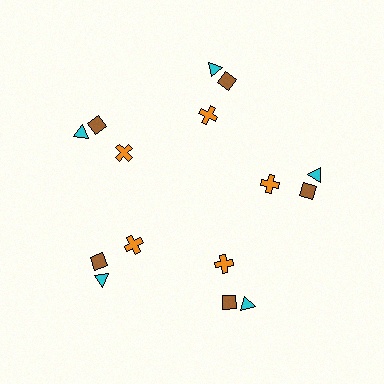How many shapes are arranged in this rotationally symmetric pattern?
There are 15 shapes, arranged in 5 groups of 3.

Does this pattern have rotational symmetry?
Yes, this pattern has 5-fold rotational symmetry. It looks the same after rotating 72 degrees around the center.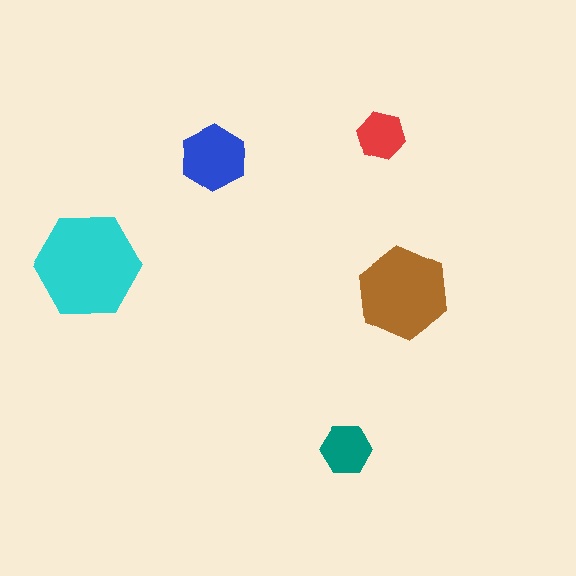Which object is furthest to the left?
The cyan hexagon is leftmost.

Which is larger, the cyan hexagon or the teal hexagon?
The cyan one.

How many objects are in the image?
There are 5 objects in the image.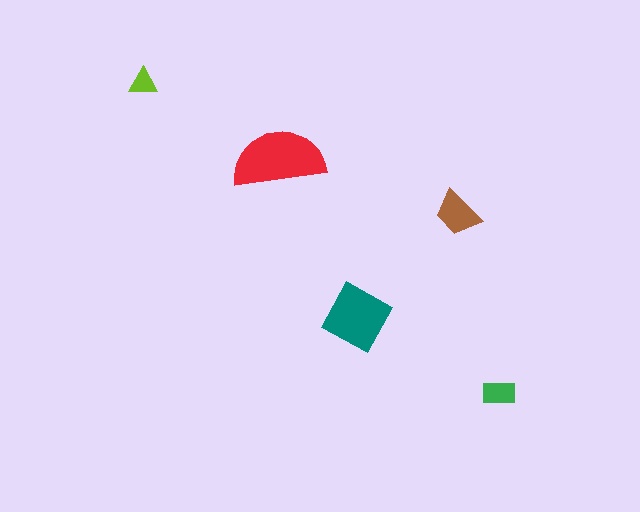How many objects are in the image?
There are 5 objects in the image.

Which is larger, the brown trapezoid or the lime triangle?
The brown trapezoid.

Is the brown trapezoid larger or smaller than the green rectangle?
Larger.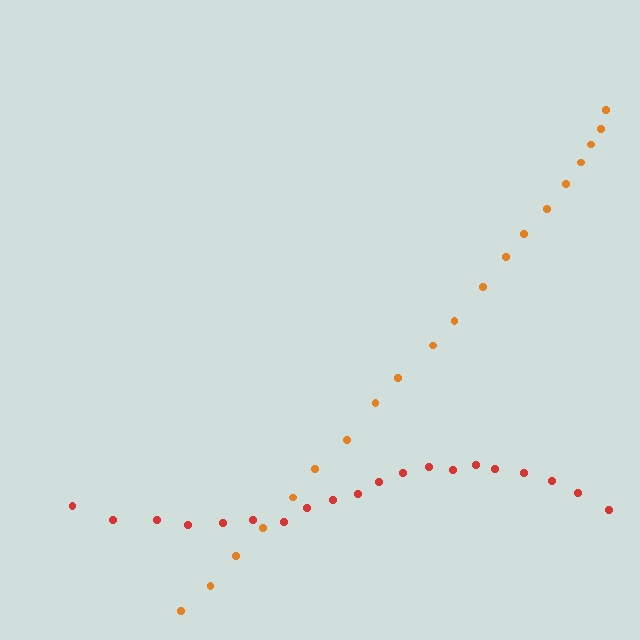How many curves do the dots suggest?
There are 2 distinct paths.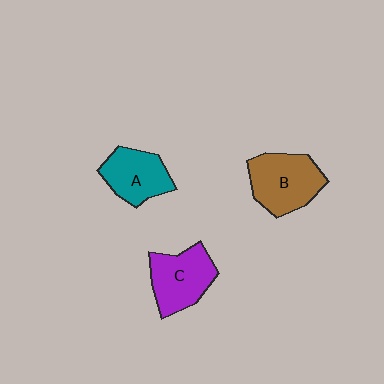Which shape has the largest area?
Shape B (brown).